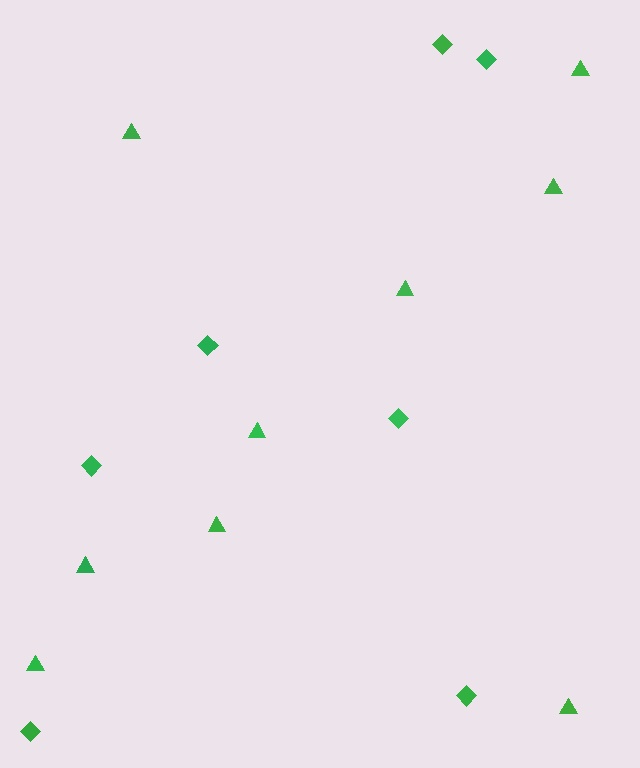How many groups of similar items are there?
There are 2 groups: one group of triangles (9) and one group of diamonds (7).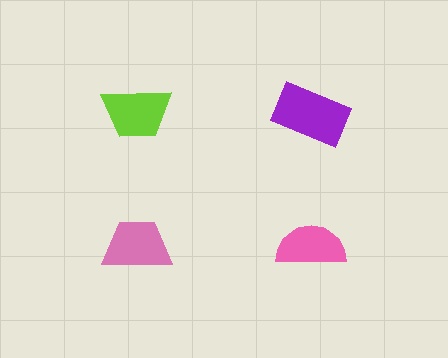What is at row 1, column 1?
A lime trapezoid.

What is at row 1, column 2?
A purple rectangle.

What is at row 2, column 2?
A pink semicircle.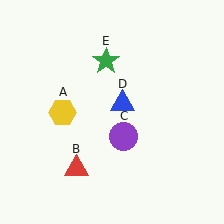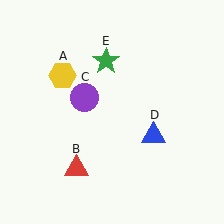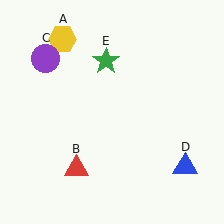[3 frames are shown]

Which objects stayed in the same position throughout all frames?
Red triangle (object B) and green star (object E) remained stationary.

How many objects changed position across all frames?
3 objects changed position: yellow hexagon (object A), purple circle (object C), blue triangle (object D).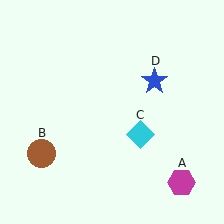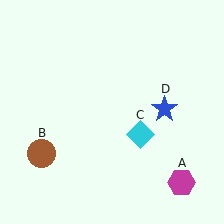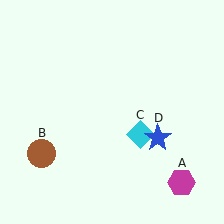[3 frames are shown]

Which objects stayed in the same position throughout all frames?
Magenta hexagon (object A) and brown circle (object B) and cyan diamond (object C) remained stationary.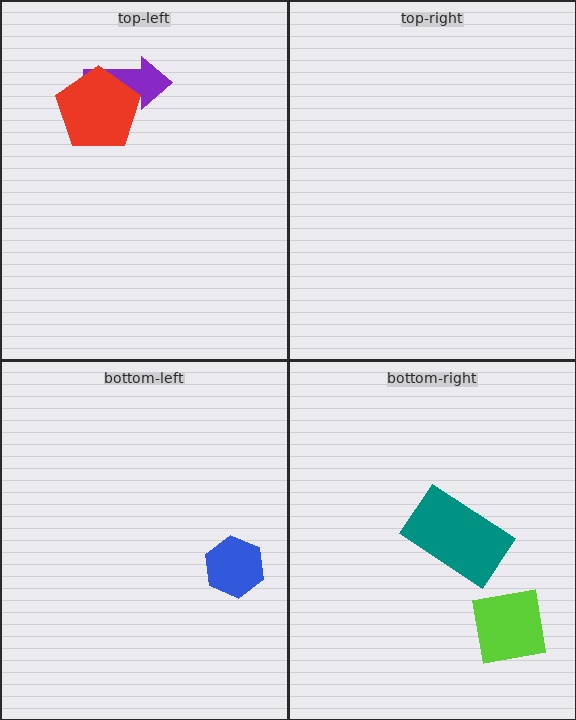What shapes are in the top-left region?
The purple arrow, the red pentagon.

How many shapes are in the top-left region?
2.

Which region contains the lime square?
The bottom-right region.